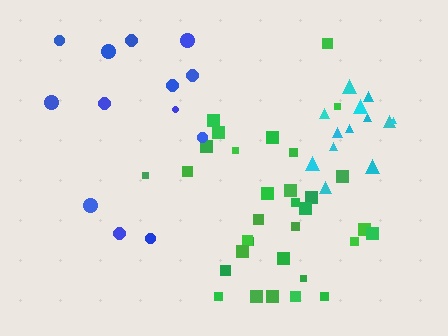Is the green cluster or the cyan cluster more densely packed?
Cyan.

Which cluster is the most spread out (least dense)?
Blue.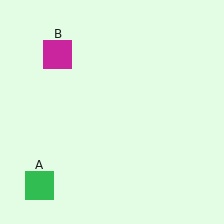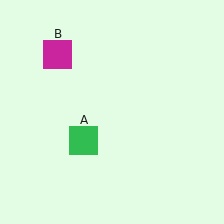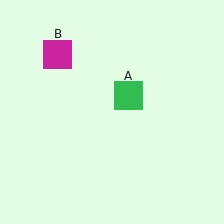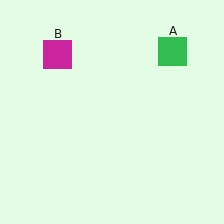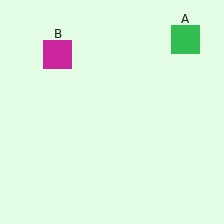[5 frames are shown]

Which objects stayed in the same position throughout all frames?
Magenta square (object B) remained stationary.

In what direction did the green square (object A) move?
The green square (object A) moved up and to the right.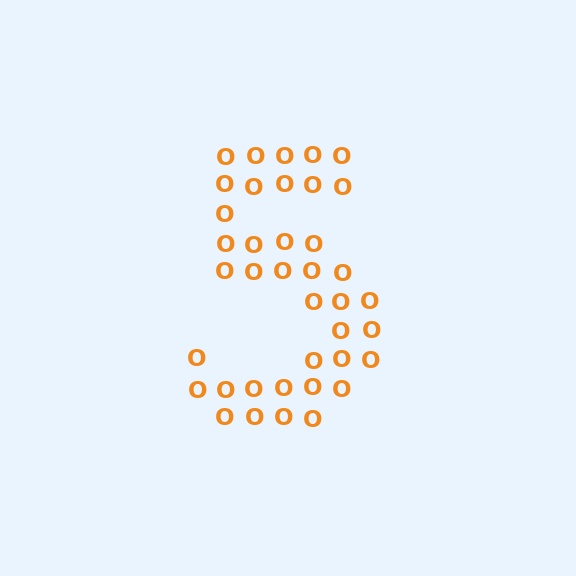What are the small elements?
The small elements are letter O's.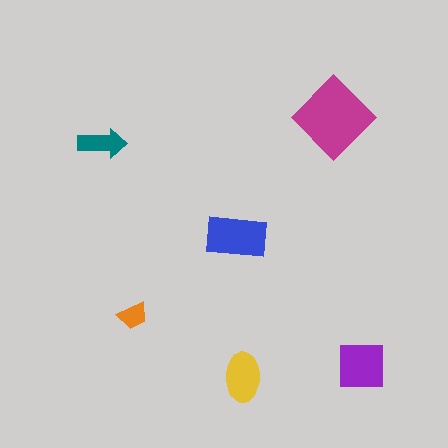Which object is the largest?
The magenta diamond.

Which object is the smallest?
The orange trapezoid.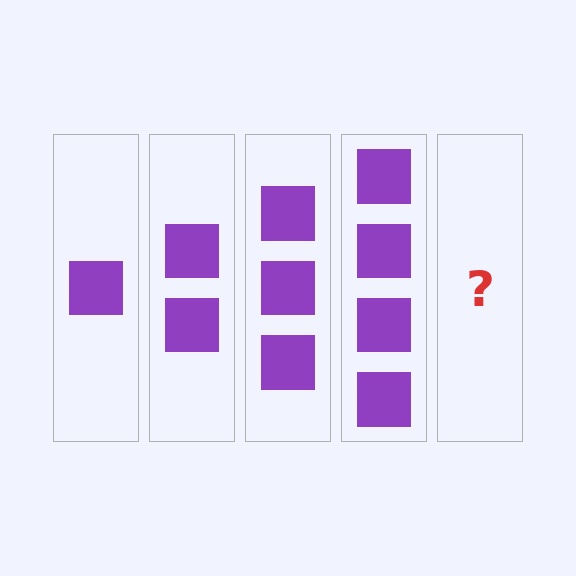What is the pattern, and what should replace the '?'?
The pattern is that each step adds one more square. The '?' should be 5 squares.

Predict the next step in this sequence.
The next step is 5 squares.